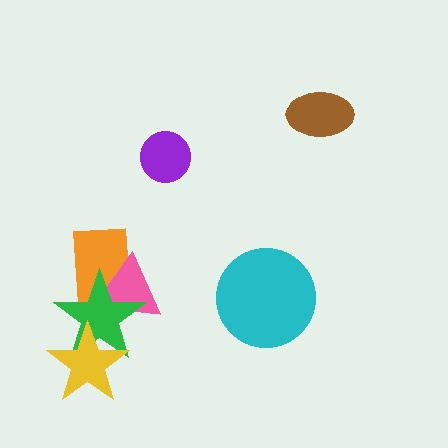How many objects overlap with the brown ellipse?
0 objects overlap with the brown ellipse.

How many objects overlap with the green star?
3 objects overlap with the green star.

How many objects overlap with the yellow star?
1 object overlaps with the yellow star.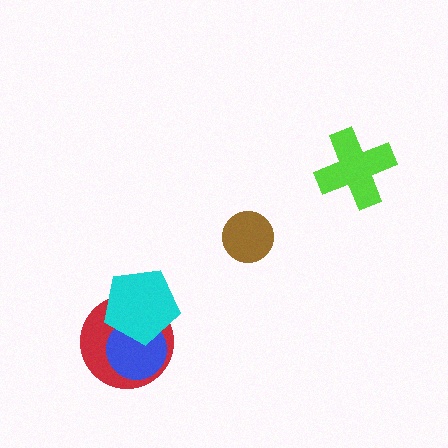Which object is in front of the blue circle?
The cyan pentagon is in front of the blue circle.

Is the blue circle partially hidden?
Yes, it is partially covered by another shape.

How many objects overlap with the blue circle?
2 objects overlap with the blue circle.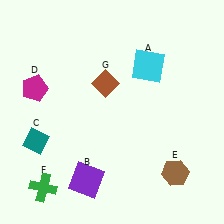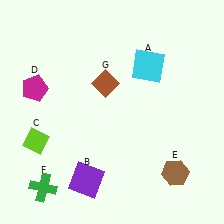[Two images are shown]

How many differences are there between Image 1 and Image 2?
There is 1 difference between the two images.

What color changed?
The diamond (C) changed from teal in Image 1 to lime in Image 2.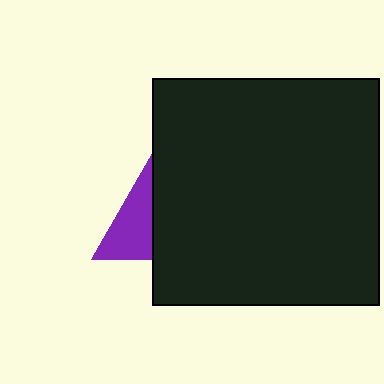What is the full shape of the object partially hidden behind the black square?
The partially hidden object is a purple triangle.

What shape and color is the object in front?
The object in front is a black square.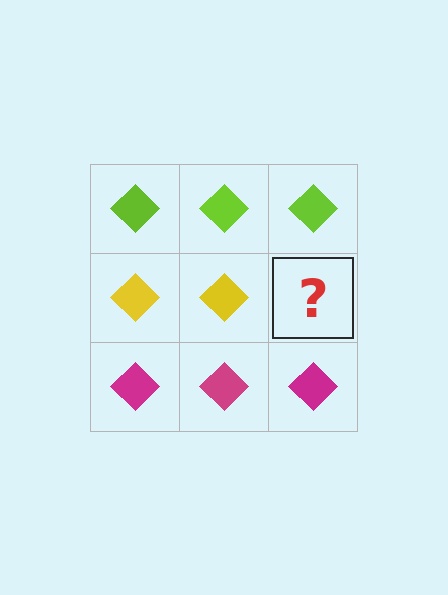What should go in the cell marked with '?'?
The missing cell should contain a yellow diamond.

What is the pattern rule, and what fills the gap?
The rule is that each row has a consistent color. The gap should be filled with a yellow diamond.